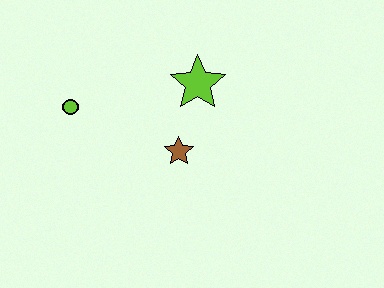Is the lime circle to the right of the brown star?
No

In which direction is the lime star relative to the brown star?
The lime star is above the brown star.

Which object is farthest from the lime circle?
The lime star is farthest from the lime circle.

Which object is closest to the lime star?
The brown star is closest to the lime star.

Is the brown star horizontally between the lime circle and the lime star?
Yes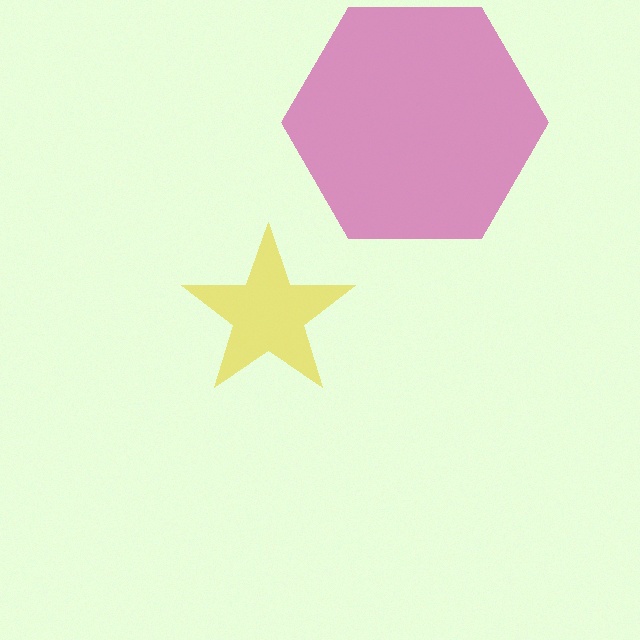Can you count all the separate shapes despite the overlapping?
Yes, there are 2 separate shapes.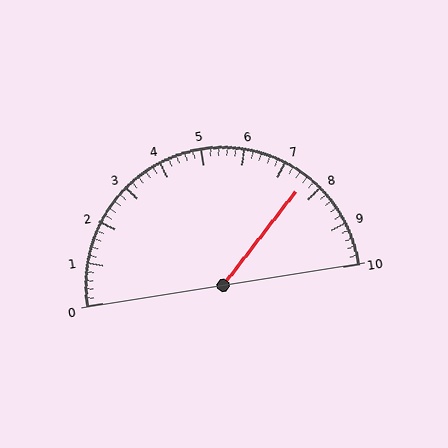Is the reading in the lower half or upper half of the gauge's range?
The reading is in the upper half of the range (0 to 10).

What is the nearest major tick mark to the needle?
The nearest major tick mark is 8.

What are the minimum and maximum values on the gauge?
The gauge ranges from 0 to 10.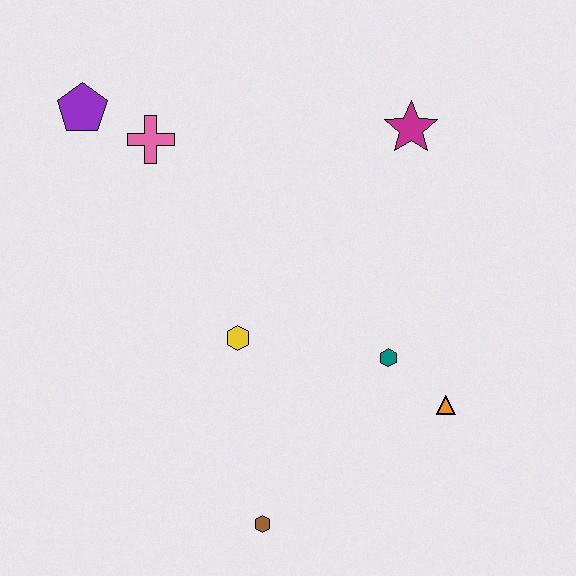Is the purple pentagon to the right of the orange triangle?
No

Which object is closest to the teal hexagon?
The orange triangle is closest to the teal hexagon.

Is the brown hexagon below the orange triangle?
Yes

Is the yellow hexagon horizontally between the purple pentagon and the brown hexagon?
Yes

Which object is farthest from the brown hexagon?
The purple pentagon is farthest from the brown hexagon.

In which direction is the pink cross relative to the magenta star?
The pink cross is to the left of the magenta star.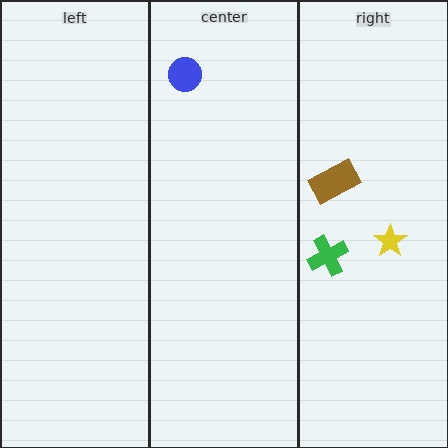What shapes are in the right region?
The brown rectangle, the green cross, the yellow star.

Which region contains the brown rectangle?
The right region.